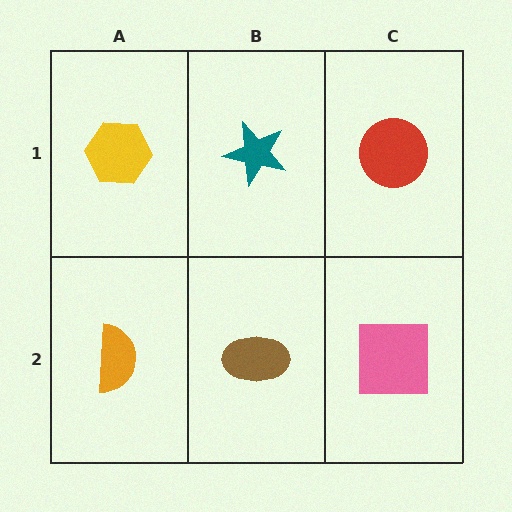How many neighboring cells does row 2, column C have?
2.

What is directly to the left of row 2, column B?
An orange semicircle.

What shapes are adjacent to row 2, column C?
A red circle (row 1, column C), a brown ellipse (row 2, column B).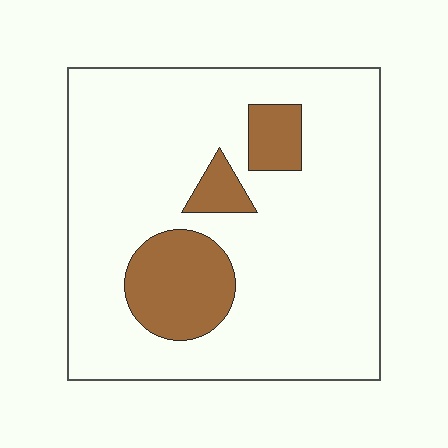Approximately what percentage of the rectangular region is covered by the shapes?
Approximately 15%.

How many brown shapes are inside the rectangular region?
3.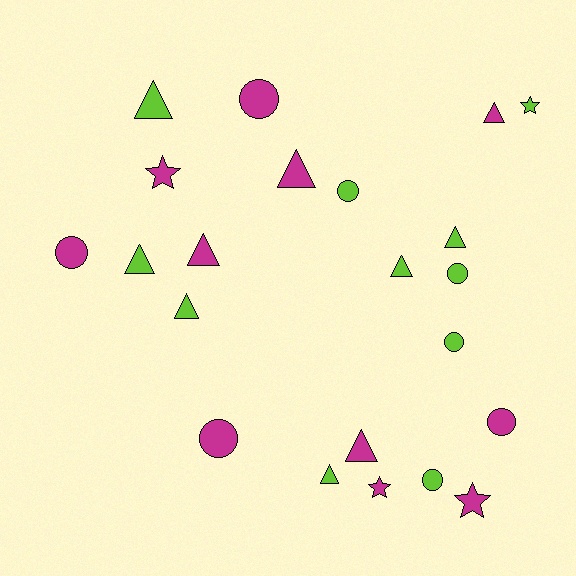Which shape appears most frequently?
Triangle, with 10 objects.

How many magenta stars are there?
There are 3 magenta stars.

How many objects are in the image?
There are 22 objects.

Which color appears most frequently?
Lime, with 11 objects.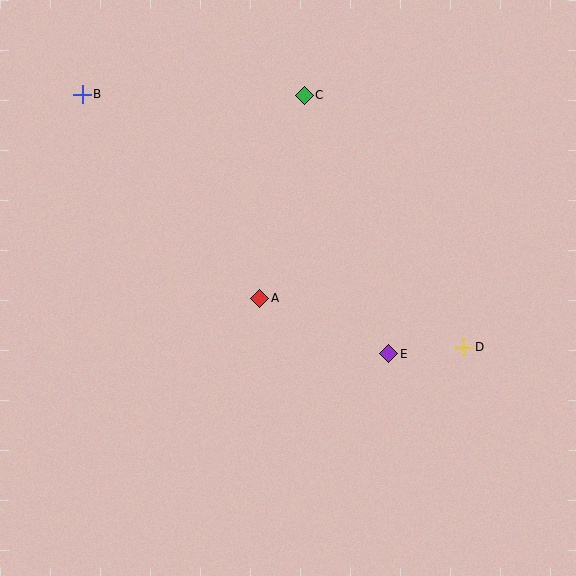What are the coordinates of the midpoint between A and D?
The midpoint between A and D is at (362, 323).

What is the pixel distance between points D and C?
The distance between D and C is 298 pixels.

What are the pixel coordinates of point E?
Point E is at (389, 354).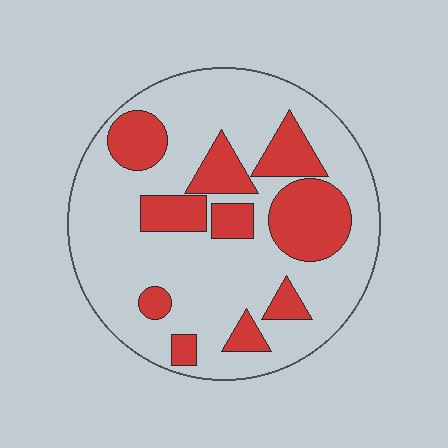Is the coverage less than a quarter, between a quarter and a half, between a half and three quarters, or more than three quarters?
Between a quarter and a half.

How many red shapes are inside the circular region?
10.